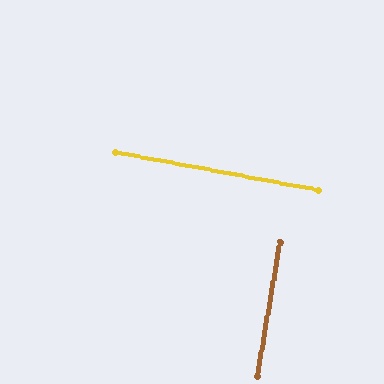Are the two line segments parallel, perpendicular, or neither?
Perpendicular — they meet at approximately 89°.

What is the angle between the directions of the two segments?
Approximately 89 degrees.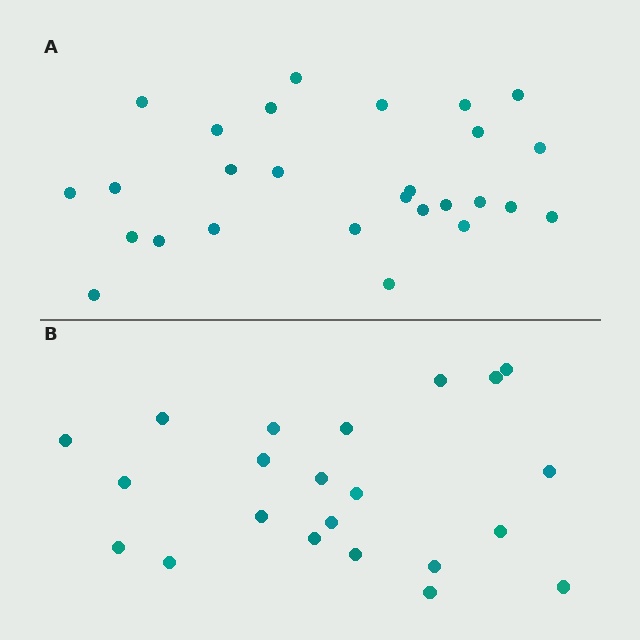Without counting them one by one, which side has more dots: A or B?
Region A (the top region) has more dots.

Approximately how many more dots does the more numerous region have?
Region A has about 5 more dots than region B.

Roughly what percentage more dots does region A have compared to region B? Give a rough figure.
About 25% more.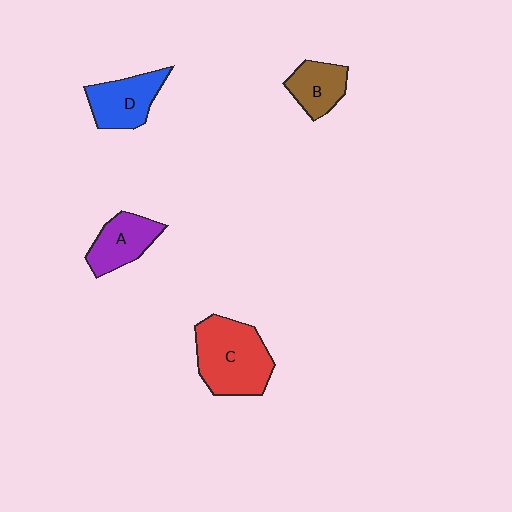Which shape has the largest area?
Shape C (red).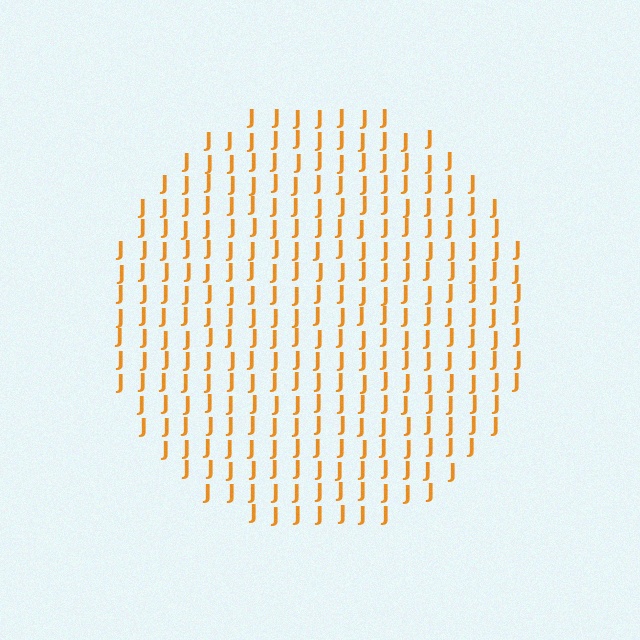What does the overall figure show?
The overall figure shows a circle.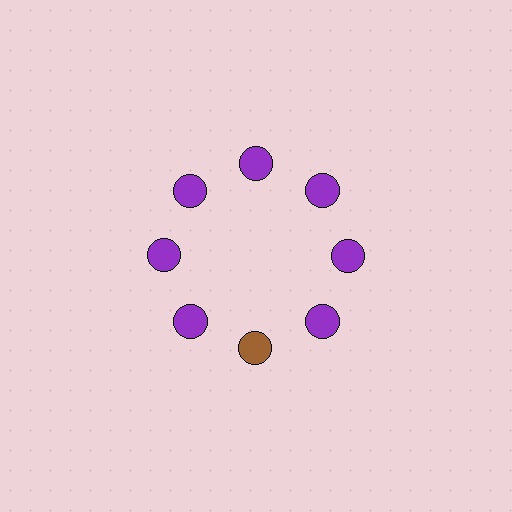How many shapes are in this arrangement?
There are 8 shapes arranged in a ring pattern.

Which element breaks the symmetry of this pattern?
The brown circle at roughly the 6 o'clock position breaks the symmetry. All other shapes are purple circles.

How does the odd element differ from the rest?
It has a different color: brown instead of purple.